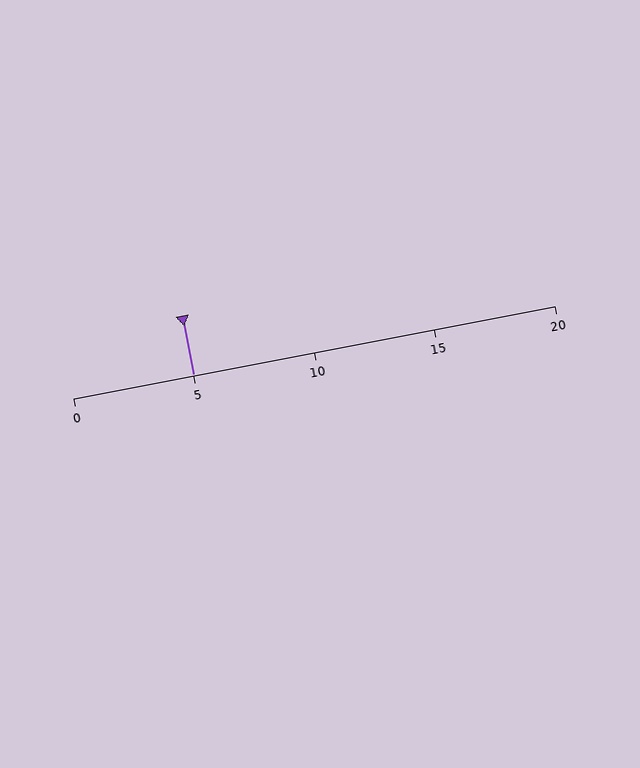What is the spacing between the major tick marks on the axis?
The major ticks are spaced 5 apart.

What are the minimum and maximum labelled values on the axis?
The axis runs from 0 to 20.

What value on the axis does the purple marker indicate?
The marker indicates approximately 5.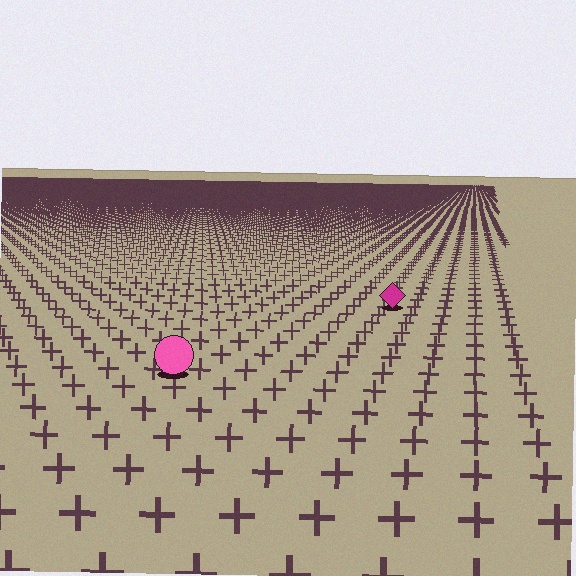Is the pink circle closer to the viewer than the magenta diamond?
Yes. The pink circle is closer — you can tell from the texture gradient: the ground texture is coarser near it.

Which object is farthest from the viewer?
The magenta diamond is farthest from the viewer. It appears smaller and the ground texture around it is denser.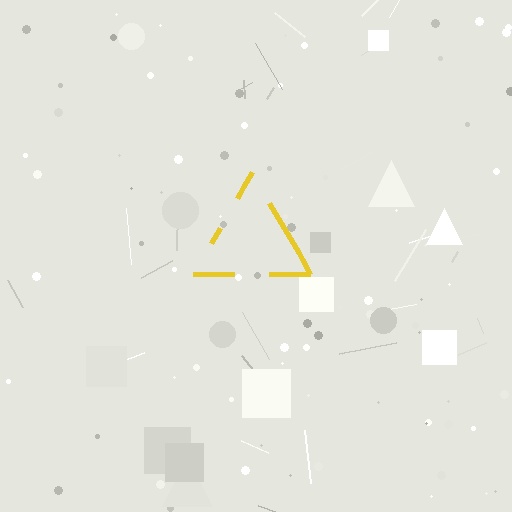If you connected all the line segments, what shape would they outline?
They would outline a triangle.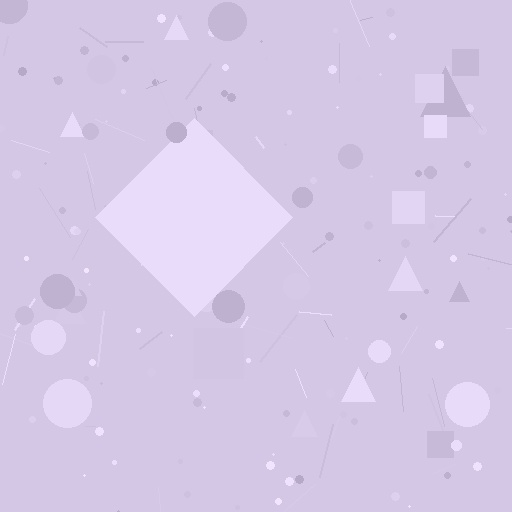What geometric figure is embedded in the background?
A diamond is embedded in the background.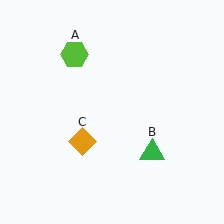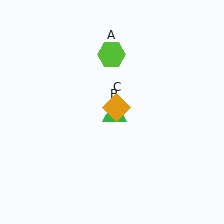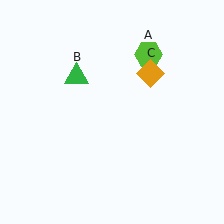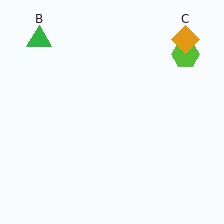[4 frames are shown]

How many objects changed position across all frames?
3 objects changed position: lime hexagon (object A), green triangle (object B), orange diamond (object C).